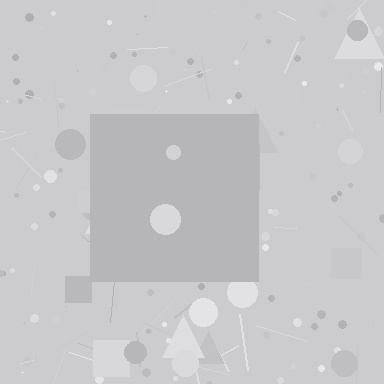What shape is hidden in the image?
A square is hidden in the image.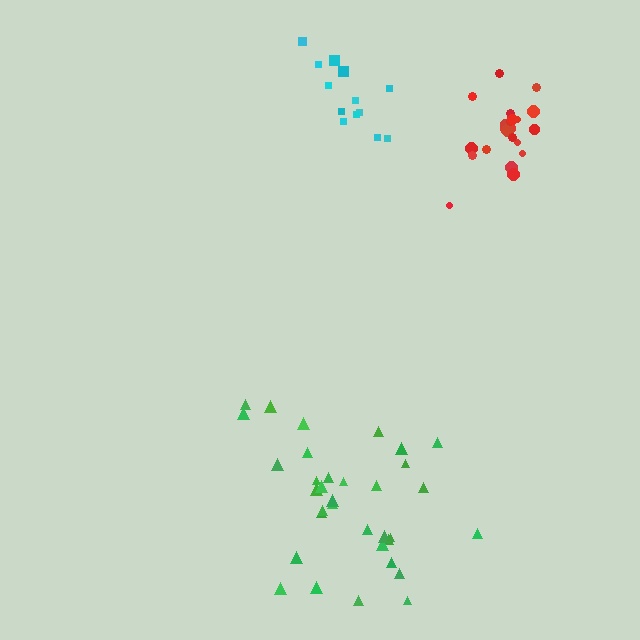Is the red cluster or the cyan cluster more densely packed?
Red.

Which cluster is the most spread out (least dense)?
Cyan.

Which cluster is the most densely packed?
Red.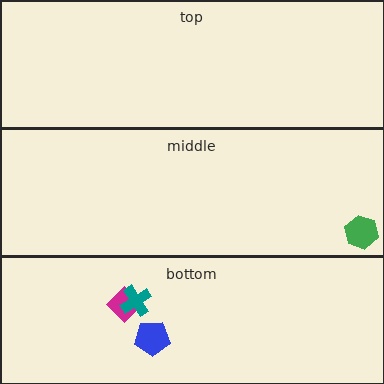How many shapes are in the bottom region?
3.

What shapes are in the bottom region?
The magenta diamond, the teal cross, the blue pentagon.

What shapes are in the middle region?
The green hexagon.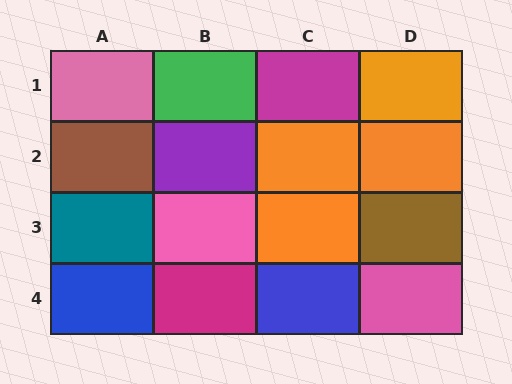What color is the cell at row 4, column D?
Pink.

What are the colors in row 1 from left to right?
Pink, green, magenta, orange.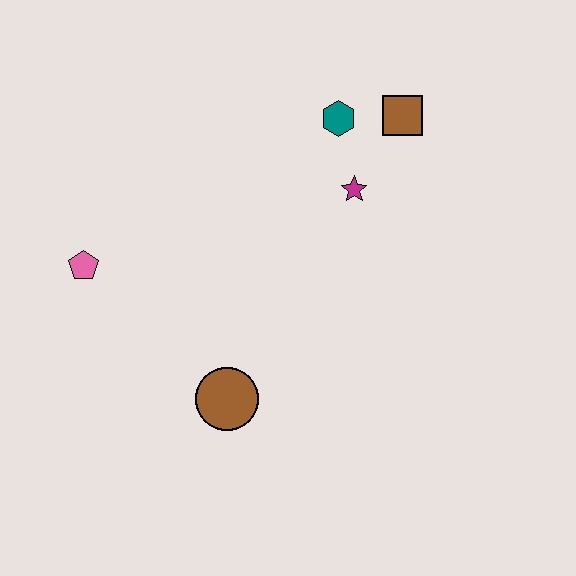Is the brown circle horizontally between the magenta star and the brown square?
No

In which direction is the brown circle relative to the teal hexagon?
The brown circle is below the teal hexagon.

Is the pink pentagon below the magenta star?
Yes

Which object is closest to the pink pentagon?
The brown circle is closest to the pink pentagon.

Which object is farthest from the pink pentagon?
The brown square is farthest from the pink pentagon.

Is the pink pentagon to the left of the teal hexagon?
Yes